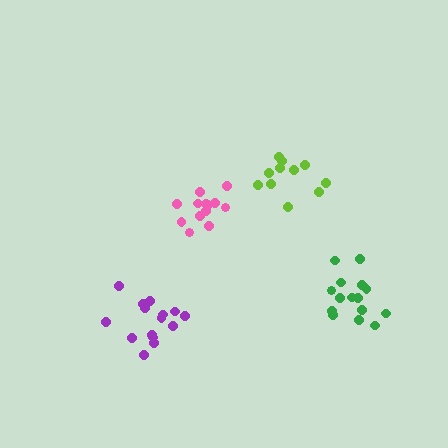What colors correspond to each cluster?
The clusters are colored: green, purple, pink, lime.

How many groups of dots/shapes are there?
There are 4 groups.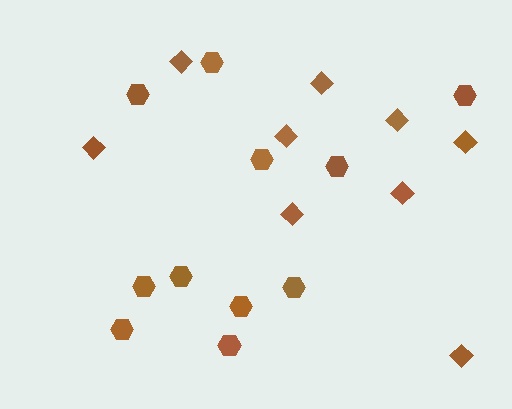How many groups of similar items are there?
There are 2 groups: one group of hexagons (11) and one group of diamonds (9).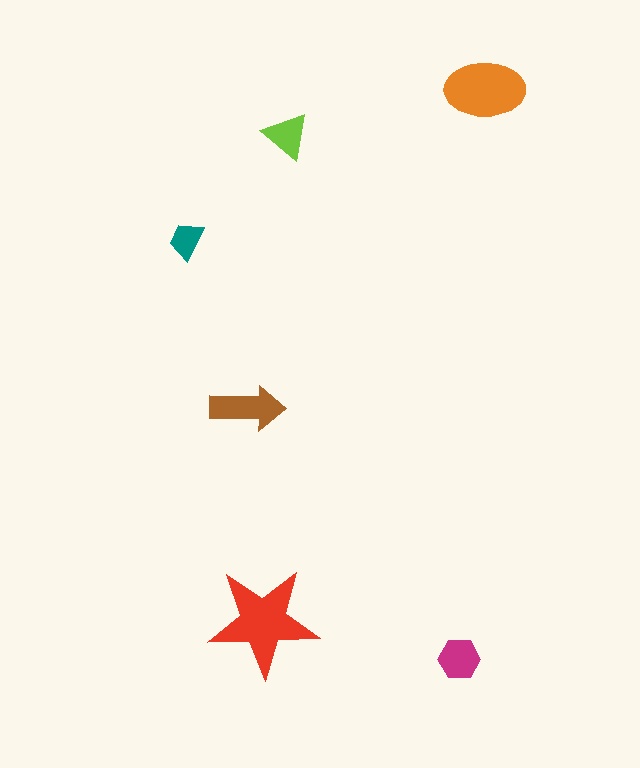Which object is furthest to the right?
The orange ellipse is rightmost.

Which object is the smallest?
The teal trapezoid.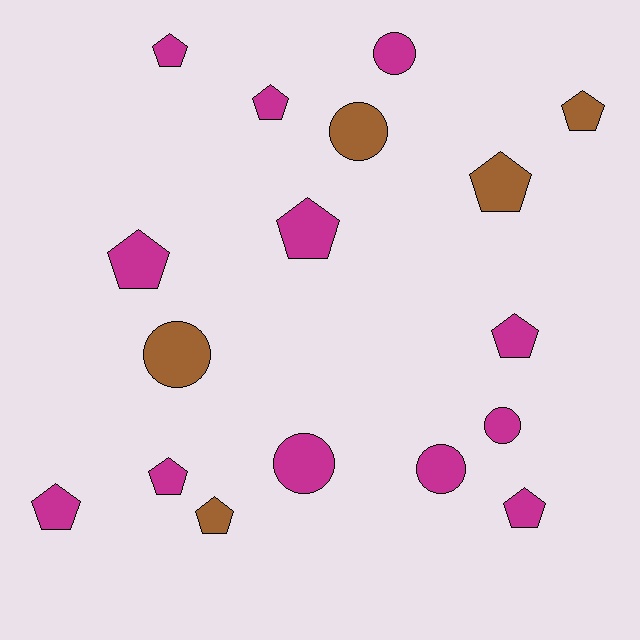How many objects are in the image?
There are 17 objects.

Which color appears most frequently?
Magenta, with 12 objects.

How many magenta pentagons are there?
There are 8 magenta pentagons.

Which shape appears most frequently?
Pentagon, with 11 objects.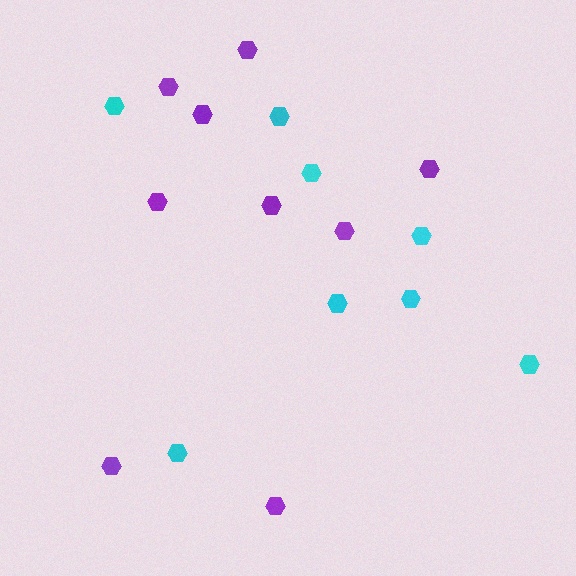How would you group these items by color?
There are 2 groups: one group of cyan hexagons (8) and one group of purple hexagons (9).